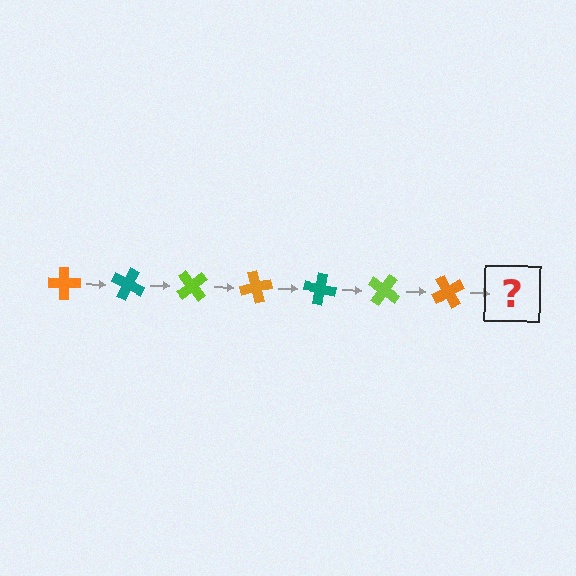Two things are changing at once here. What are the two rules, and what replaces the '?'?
The two rules are that it rotates 25 degrees each step and the color cycles through orange, teal, and lime. The '?' should be a teal cross, rotated 175 degrees from the start.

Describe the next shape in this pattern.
It should be a teal cross, rotated 175 degrees from the start.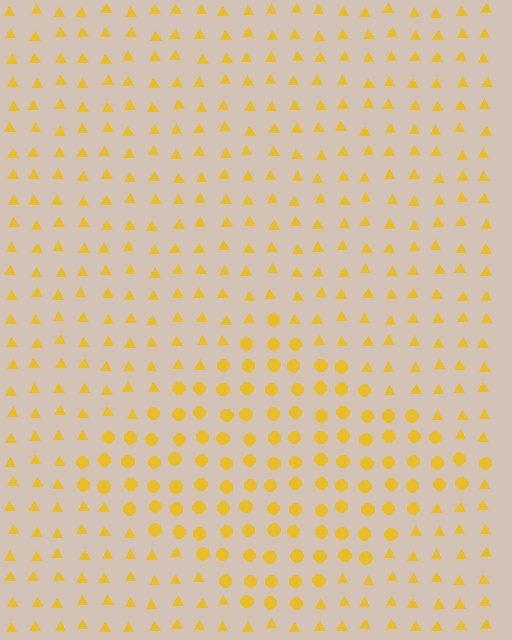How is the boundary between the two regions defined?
The boundary is defined by a change in element shape: circles inside vs. triangles outside. All elements share the same color and spacing.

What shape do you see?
I see a diamond.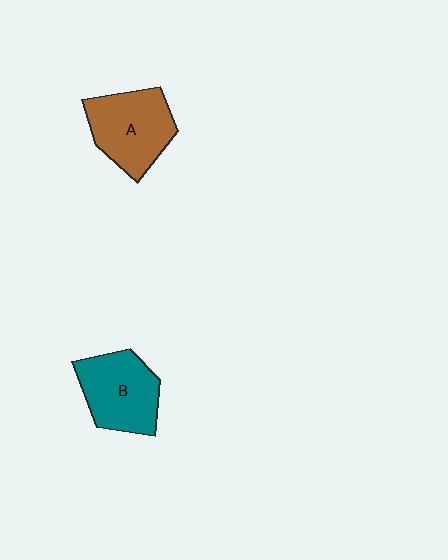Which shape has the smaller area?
Shape B (teal).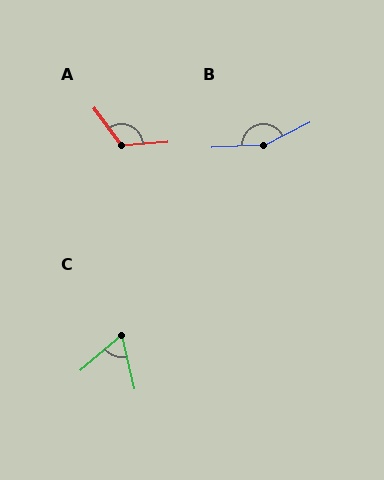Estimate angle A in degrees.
Approximately 121 degrees.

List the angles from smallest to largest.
C (62°), A (121°), B (155°).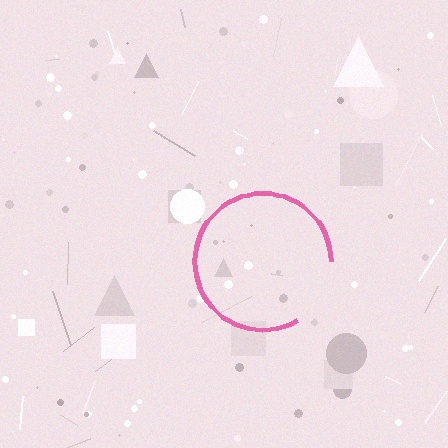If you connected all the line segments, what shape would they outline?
They would outline a circle.